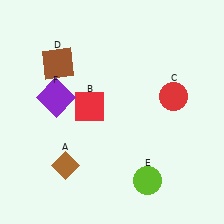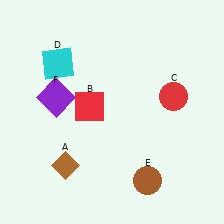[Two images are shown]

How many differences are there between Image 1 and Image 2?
There are 2 differences between the two images.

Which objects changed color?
D changed from brown to cyan. E changed from lime to brown.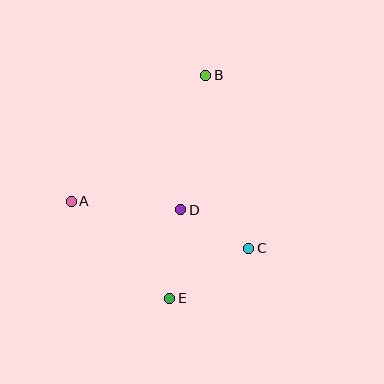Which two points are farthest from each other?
Points B and E are farthest from each other.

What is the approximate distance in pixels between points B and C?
The distance between B and C is approximately 179 pixels.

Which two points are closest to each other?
Points C and D are closest to each other.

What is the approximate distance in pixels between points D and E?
The distance between D and E is approximately 89 pixels.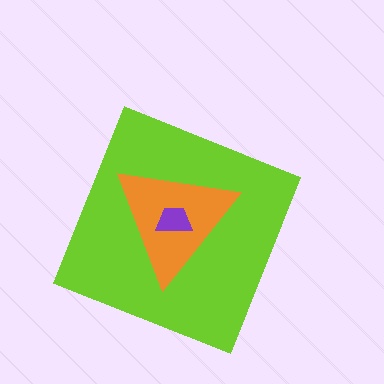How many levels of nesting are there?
3.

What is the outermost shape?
The lime diamond.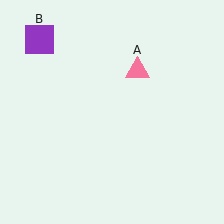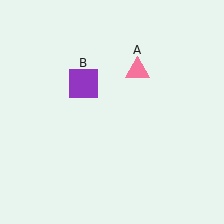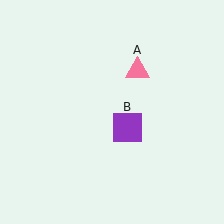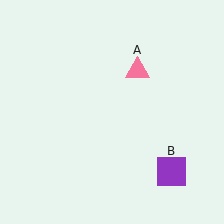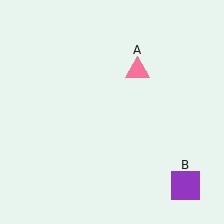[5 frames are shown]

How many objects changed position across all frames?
1 object changed position: purple square (object B).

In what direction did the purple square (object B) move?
The purple square (object B) moved down and to the right.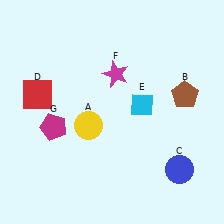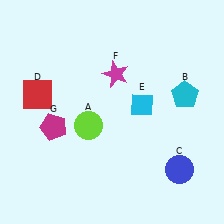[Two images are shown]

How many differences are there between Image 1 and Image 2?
There are 2 differences between the two images.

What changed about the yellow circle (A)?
In Image 1, A is yellow. In Image 2, it changed to lime.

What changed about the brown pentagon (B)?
In Image 1, B is brown. In Image 2, it changed to cyan.